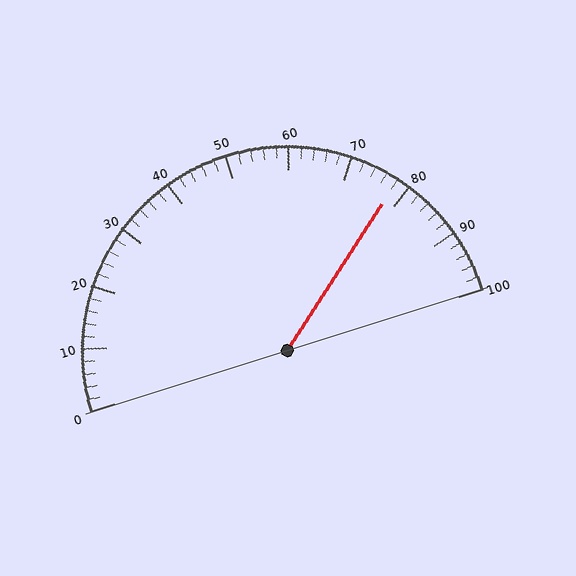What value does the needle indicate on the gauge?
The needle indicates approximately 78.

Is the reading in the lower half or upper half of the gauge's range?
The reading is in the upper half of the range (0 to 100).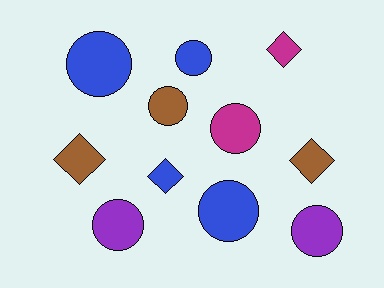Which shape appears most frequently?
Circle, with 7 objects.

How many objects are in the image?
There are 11 objects.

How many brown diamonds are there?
There are 2 brown diamonds.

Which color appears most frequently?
Blue, with 4 objects.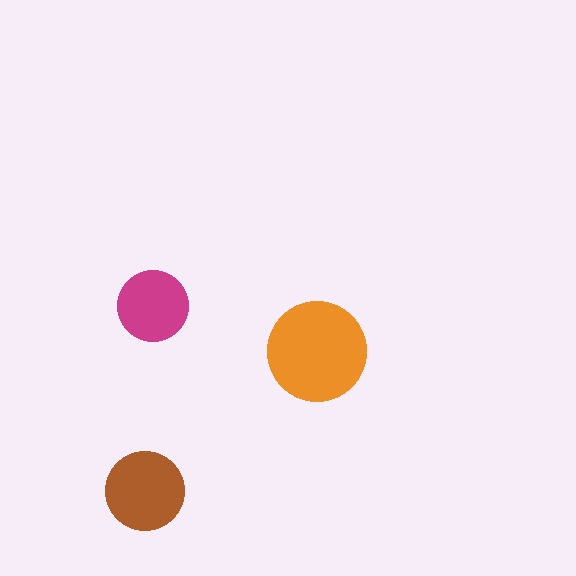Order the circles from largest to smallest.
the orange one, the brown one, the magenta one.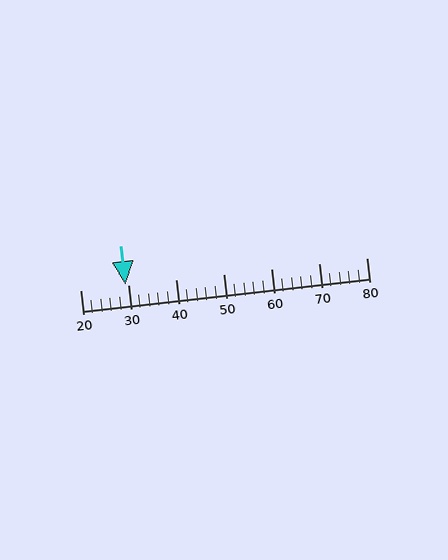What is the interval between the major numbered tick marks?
The major tick marks are spaced 10 units apart.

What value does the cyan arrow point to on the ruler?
The cyan arrow points to approximately 29.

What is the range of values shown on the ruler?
The ruler shows values from 20 to 80.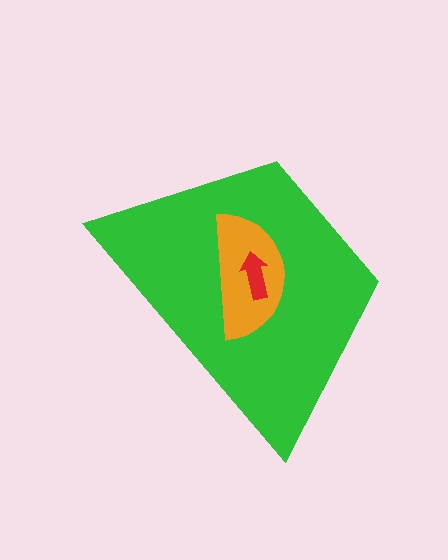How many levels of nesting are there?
3.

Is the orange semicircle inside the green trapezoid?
Yes.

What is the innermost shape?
The red arrow.